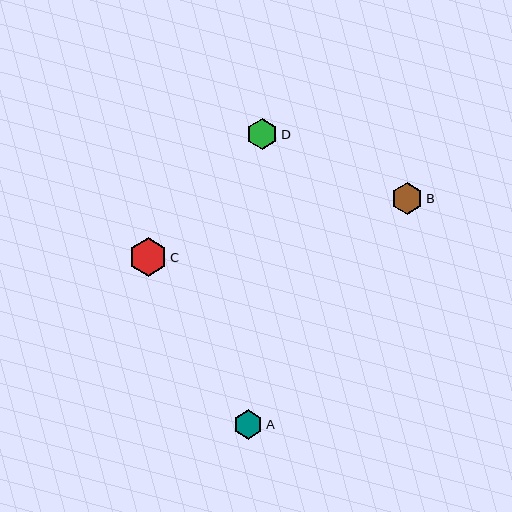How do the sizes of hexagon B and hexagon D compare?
Hexagon B and hexagon D are approximately the same size.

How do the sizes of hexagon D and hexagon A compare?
Hexagon D and hexagon A are approximately the same size.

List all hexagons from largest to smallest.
From largest to smallest: C, B, D, A.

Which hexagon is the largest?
Hexagon C is the largest with a size of approximately 38 pixels.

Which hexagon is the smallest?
Hexagon A is the smallest with a size of approximately 29 pixels.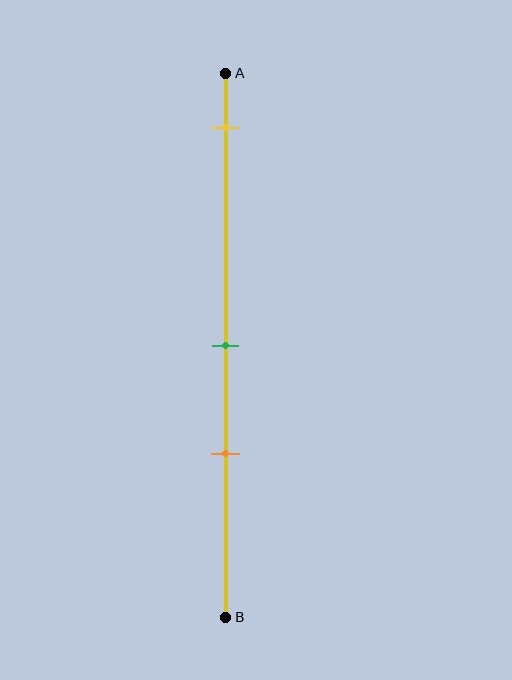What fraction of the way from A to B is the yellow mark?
The yellow mark is approximately 10% (0.1) of the way from A to B.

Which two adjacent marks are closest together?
The green and orange marks are the closest adjacent pair.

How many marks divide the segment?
There are 3 marks dividing the segment.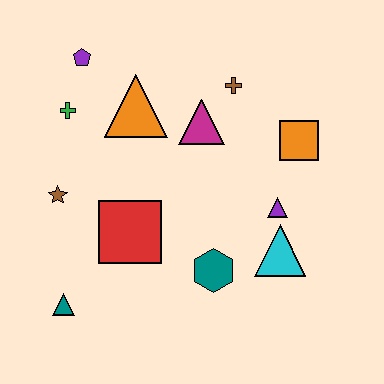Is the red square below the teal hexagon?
No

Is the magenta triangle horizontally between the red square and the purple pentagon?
No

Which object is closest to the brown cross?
The magenta triangle is closest to the brown cross.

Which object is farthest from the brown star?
The orange square is farthest from the brown star.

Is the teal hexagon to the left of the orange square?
Yes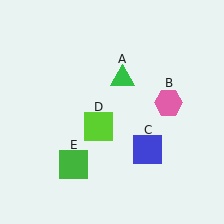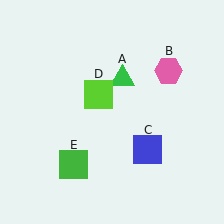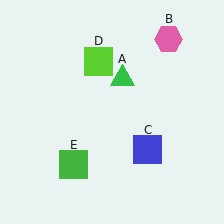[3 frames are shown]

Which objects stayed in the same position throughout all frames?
Green triangle (object A) and blue square (object C) and green square (object E) remained stationary.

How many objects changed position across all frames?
2 objects changed position: pink hexagon (object B), lime square (object D).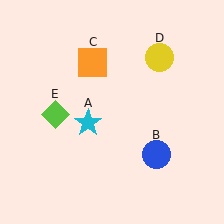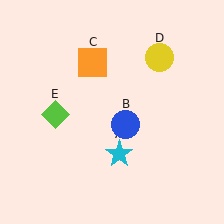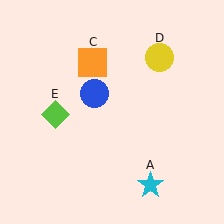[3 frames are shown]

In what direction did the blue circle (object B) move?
The blue circle (object B) moved up and to the left.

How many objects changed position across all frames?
2 objects changed position: cyan star (object A), blue circle (object B).